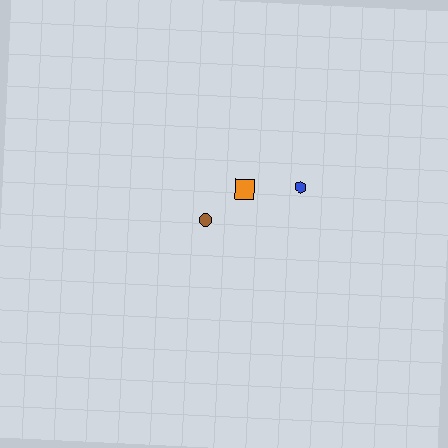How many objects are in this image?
There are 3 objects.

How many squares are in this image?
There is 1 square.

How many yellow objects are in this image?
There are no yellow objects.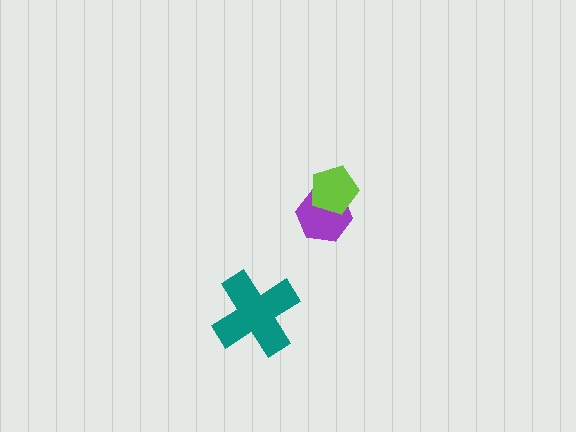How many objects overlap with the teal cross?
0 objects overlap with the teal cross.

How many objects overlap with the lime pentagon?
1 object overlaps with the lime pentagon.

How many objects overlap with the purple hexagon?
1 object overlaps with the purple hexagon.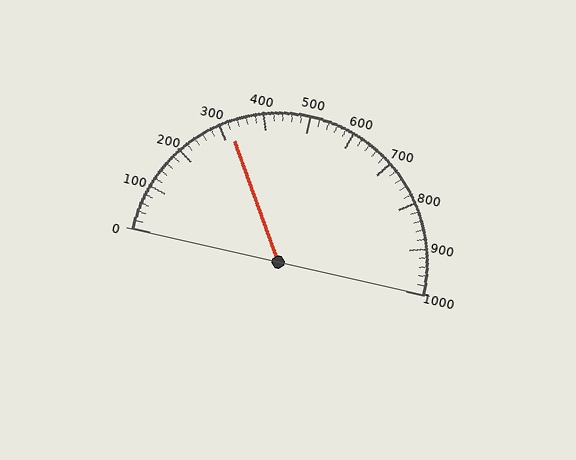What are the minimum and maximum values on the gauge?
The gauge ranges from 0 to 1000.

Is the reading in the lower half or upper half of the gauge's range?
The reading is in the lower half of the range (0 to 1000).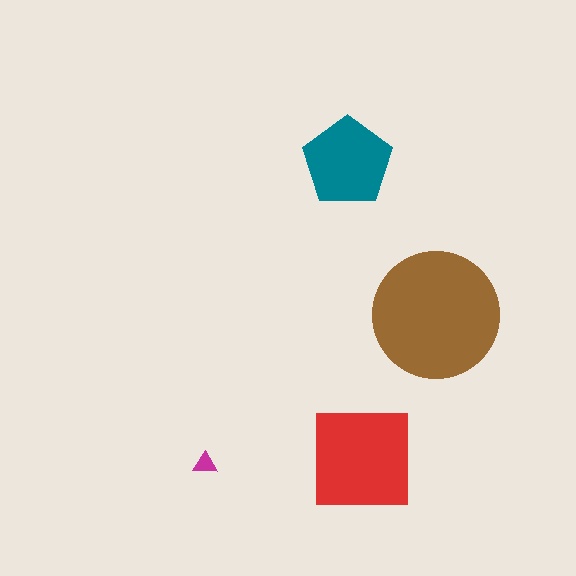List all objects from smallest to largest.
The magenta triangle, the teal pentagon, the red square, the brown circle.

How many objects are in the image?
There are 4 objects in the image.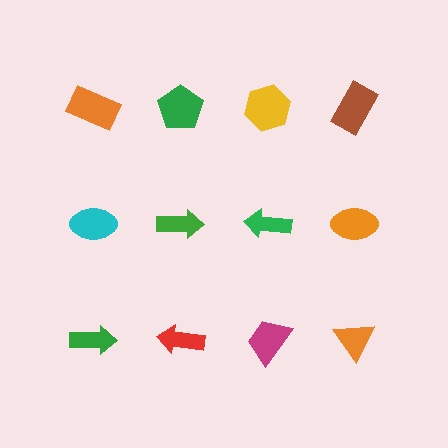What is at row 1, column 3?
A yellow hexagon.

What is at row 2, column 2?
A green arrow.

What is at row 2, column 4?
An orange ellipse.